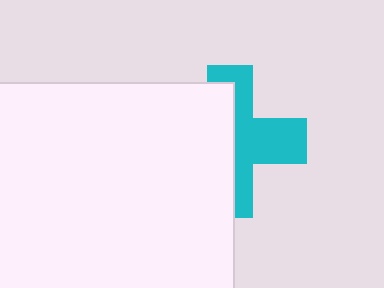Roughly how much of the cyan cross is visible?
About half of it is visible (roughly 47%).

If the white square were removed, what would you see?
You would see the complete cyan cross.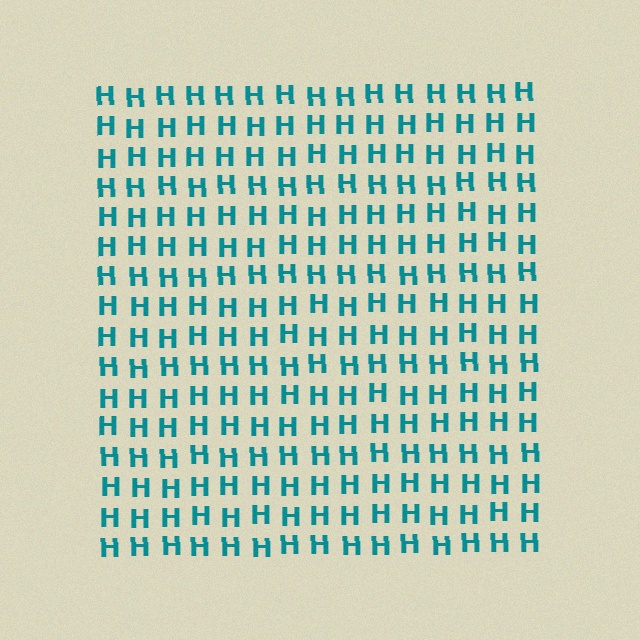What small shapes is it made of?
It is made of small letter H's.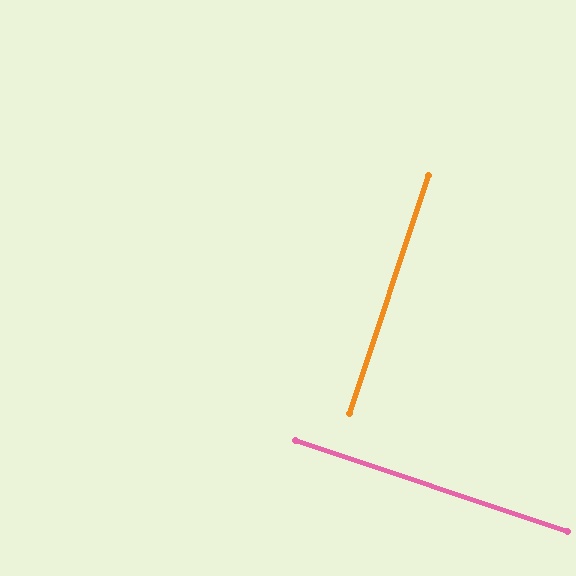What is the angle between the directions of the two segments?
Approximately 90 degrees.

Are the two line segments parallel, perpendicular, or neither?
Perpendicular — they meet at approximately 90°.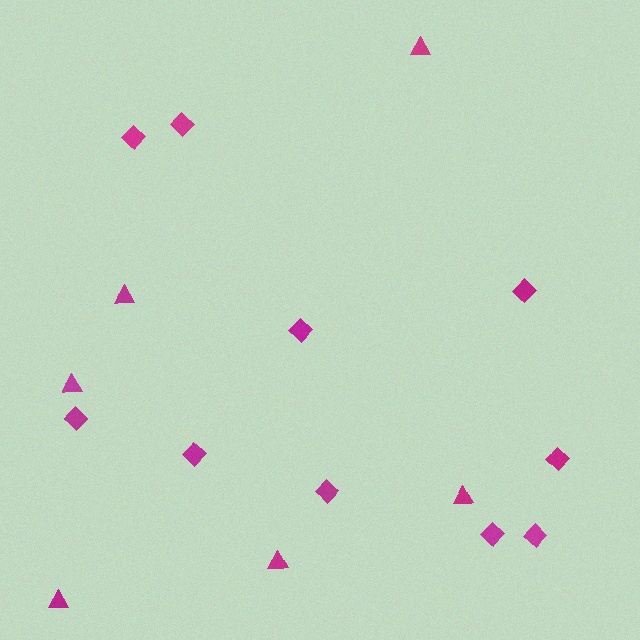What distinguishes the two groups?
There are 2 groups: one group of triangles (6) and one group of diamonds (10).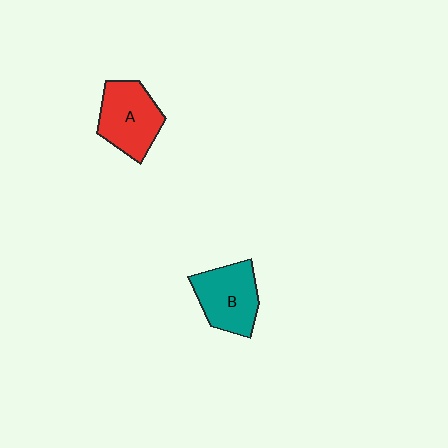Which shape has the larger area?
Shape A (red).